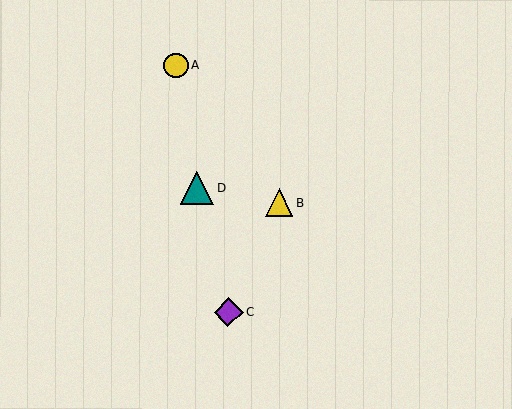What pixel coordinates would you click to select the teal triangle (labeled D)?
Click at (197, 188) to select the teal triangle D.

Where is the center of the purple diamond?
The center of the purple diamond is at (228, 312).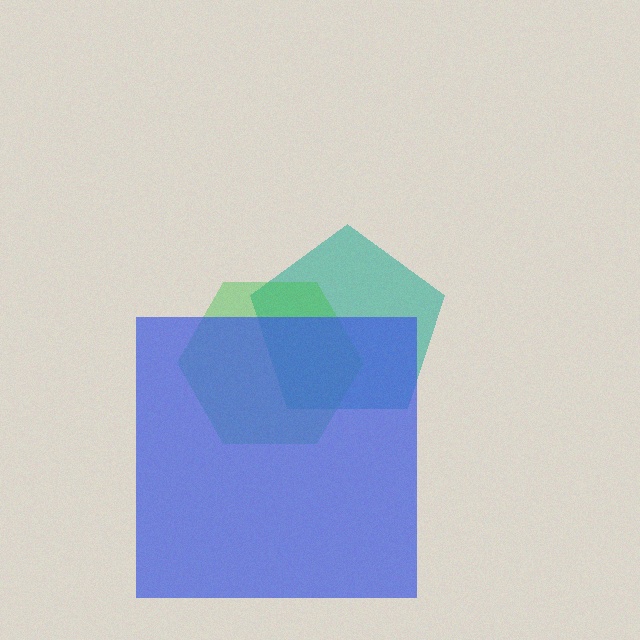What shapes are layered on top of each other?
The layered shapes are: a teal pentagon, a green hexagon, a blue square.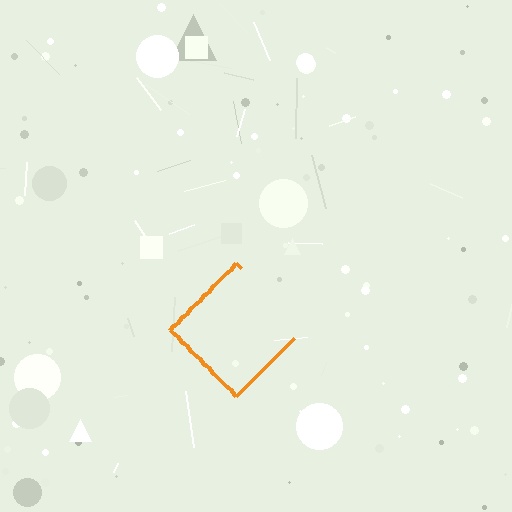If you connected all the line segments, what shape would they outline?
They would outline a diamond.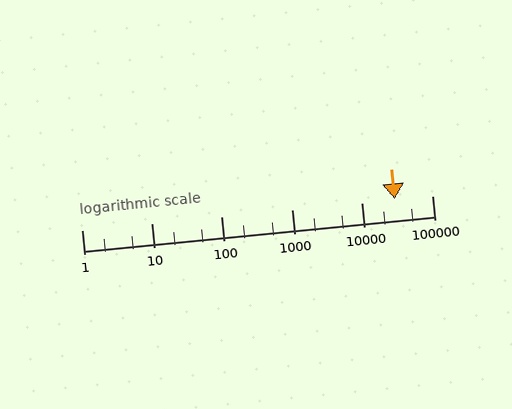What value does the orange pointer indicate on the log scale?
The pointer indicates approximately 29000.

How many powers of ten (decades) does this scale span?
The scale spans 5 decades, from 1 to 100000.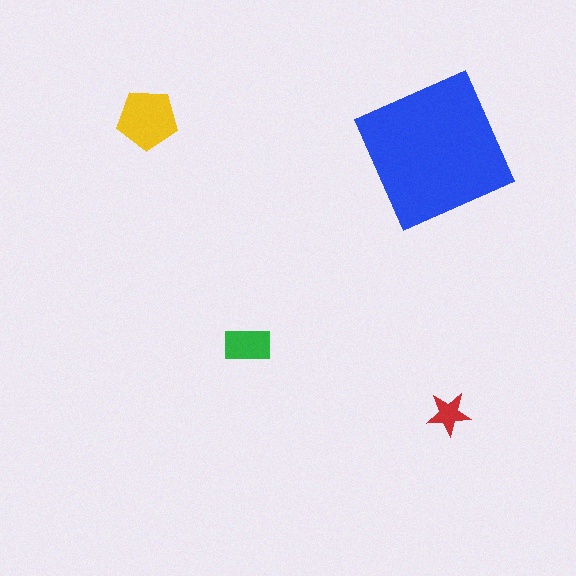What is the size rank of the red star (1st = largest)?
4th.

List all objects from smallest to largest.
The red star, the green rectangle, the yellow pentagon, the blue square.